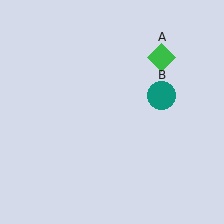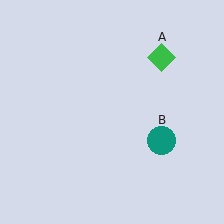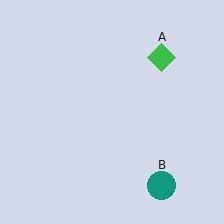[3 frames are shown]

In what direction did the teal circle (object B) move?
The teal circle (object B) moved down.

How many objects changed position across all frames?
1 object changed position: teal circle (object B).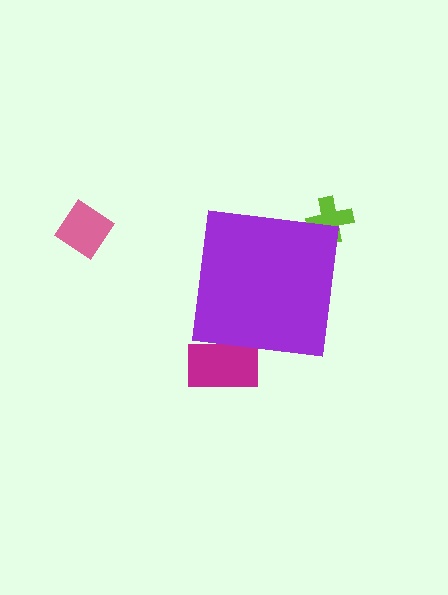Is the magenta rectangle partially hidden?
Yes, the magenta rectangle is partially hidden behind the purple square.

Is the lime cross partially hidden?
Yes, the lime cross is partially hidden behind the purple square.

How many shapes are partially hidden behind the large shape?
2 shapes are partially hidden.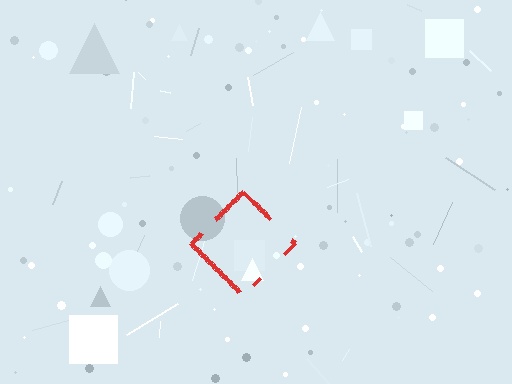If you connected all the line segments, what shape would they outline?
They would outline a diamond.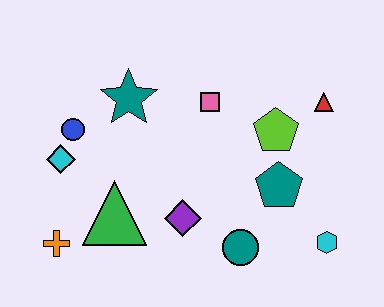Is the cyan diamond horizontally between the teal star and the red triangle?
No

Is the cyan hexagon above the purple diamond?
No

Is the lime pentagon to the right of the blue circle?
Yes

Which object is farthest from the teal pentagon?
The orange cross is farthest from the teal pentagon.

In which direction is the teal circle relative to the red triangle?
The teal circle is below the red triangle.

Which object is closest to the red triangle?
The lime pentagon is closest to the red triangle.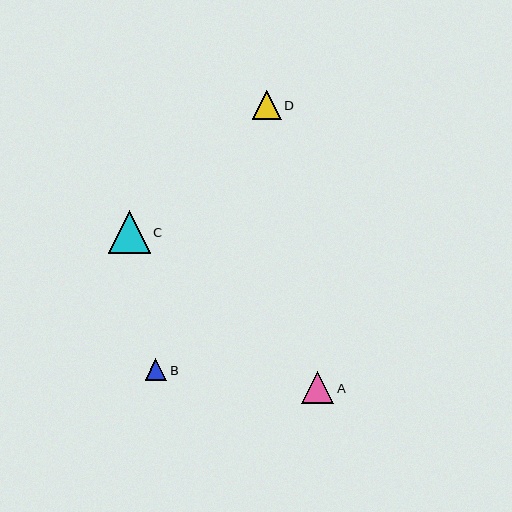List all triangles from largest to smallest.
From largest to smallest: C, A, D, B.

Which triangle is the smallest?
Triangle B is the smallest with a size of approximately 22 pixels.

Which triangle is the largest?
Triangle C is the largest with a size of approximately 42 pixels.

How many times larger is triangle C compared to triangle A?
Triangle C is approximately 1.3 times the size of triangle A.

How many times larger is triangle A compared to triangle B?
Triangle A is approximately 1.5 times the size of triangle B.